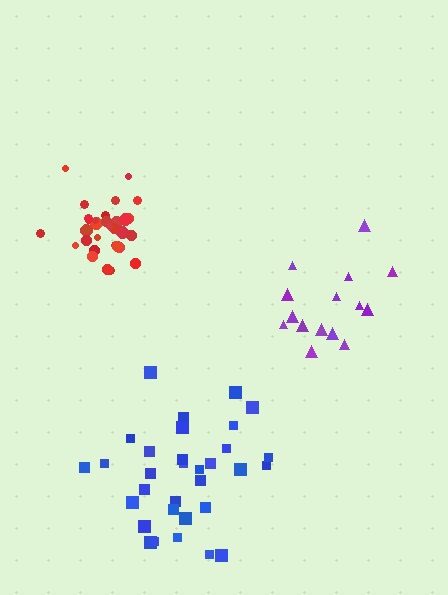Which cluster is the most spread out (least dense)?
Blue.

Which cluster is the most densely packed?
Red.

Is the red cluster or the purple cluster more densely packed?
Red.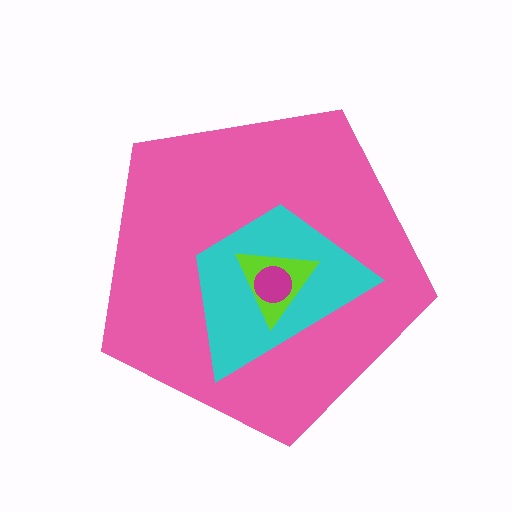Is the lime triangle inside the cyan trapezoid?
Yes.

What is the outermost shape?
The pink pentagon.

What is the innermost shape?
The magenta circle.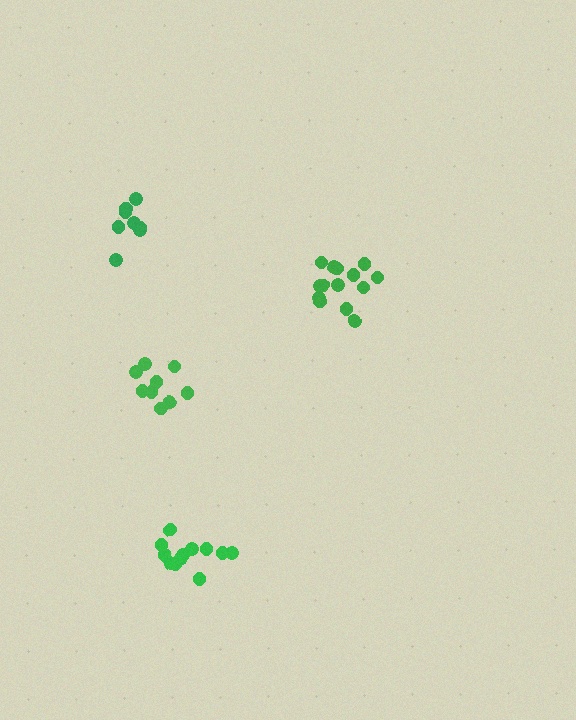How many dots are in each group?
Group 1: 14 dots, Group 2: 9 dots, Group 3: 12 dots, Group 4: 8 dots (43 total).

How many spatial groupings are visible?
There are 4 spatial groupings.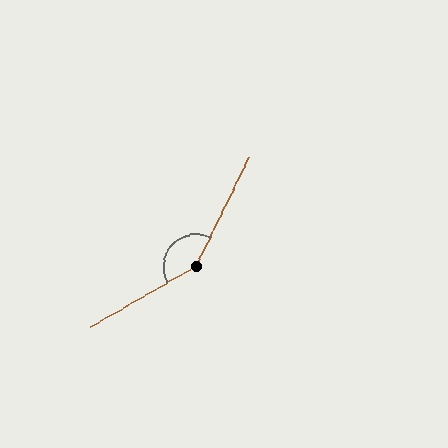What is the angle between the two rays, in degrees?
Approximately 146 degrees.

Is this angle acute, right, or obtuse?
It is obtuse.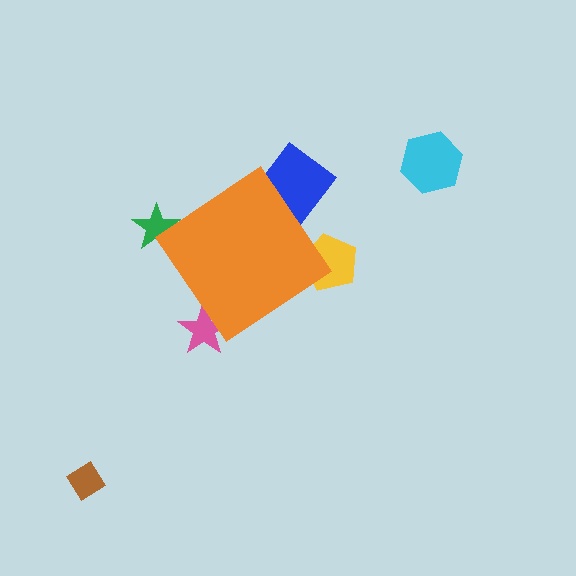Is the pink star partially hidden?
Yes, the pink star is partially hidden behind the orange diamond.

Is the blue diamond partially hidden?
Yes, the blue diamond is partially hidden behind the orange diamond.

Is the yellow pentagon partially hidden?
Yes, the yellow pentagon is partially hidden behind the orange diamond.